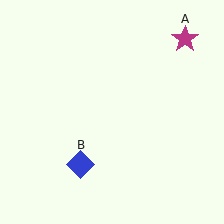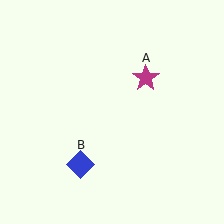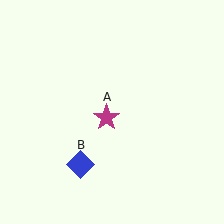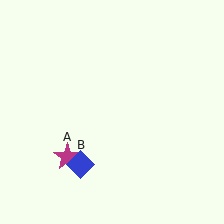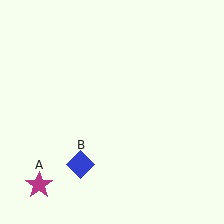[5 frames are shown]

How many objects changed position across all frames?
1 object changed position: magenta star (object A).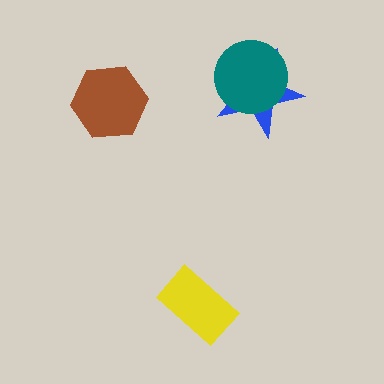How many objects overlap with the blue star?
1 object overlaps with the blue star.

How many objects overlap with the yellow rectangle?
0 objects overlap with the yellow rectangle.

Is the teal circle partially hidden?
No, no other shape covers it.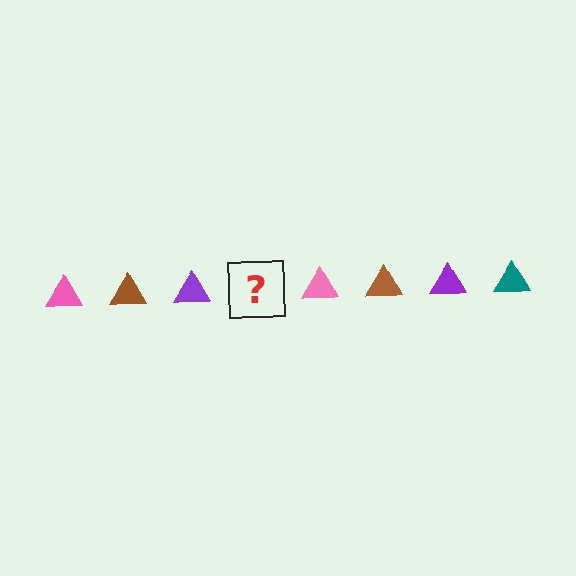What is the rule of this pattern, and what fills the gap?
The rule is that the pattern cycles through pink, brown, purple, teal triangles. The gap should be filled with a teal triangle.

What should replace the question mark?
The question mark should be replaced with a teal triangle.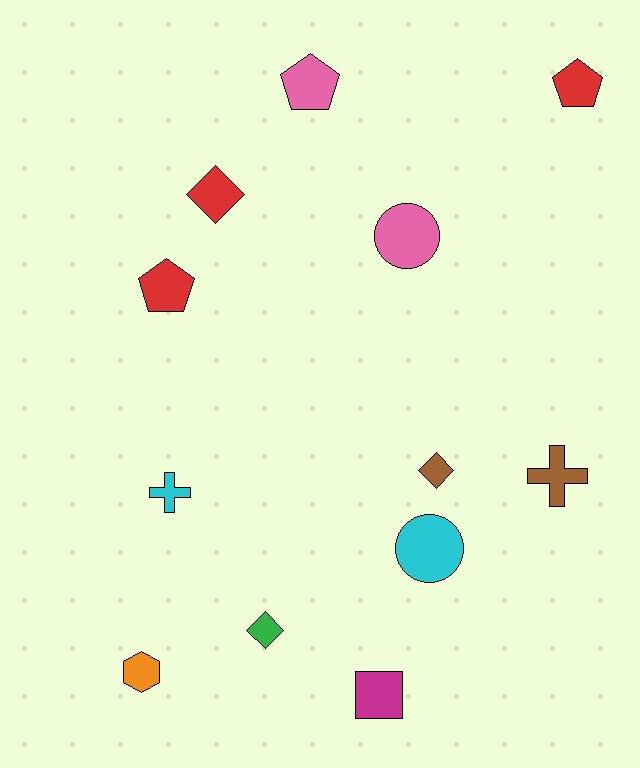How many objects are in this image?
There are 12 objects.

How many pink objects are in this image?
There are 2 pink objects.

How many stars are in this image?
There are no stars.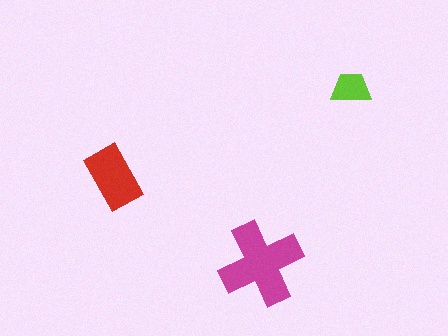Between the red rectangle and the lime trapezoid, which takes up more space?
The red rectangle.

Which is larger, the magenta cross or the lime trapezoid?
The magenta cross.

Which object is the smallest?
The lime trapezoid.